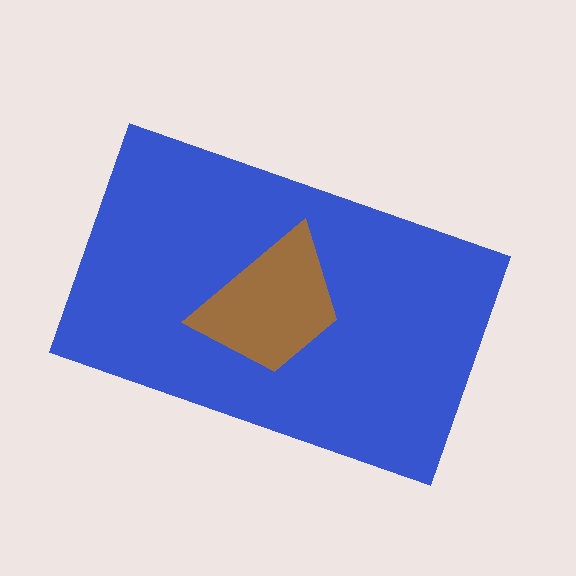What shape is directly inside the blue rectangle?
The brown trapezoid.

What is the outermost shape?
The blue rectangle.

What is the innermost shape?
The brown trapezoid.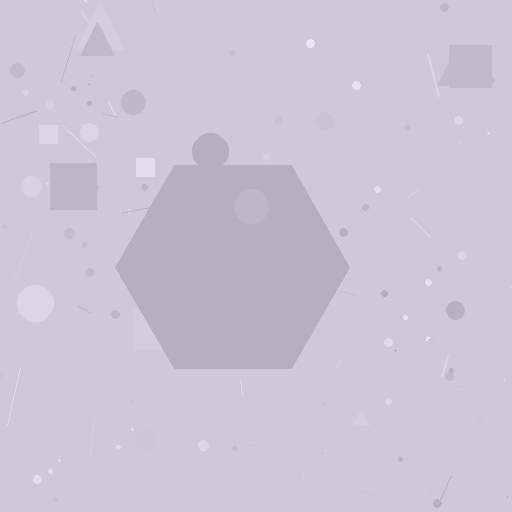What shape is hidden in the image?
A hexagon is hidden in the image.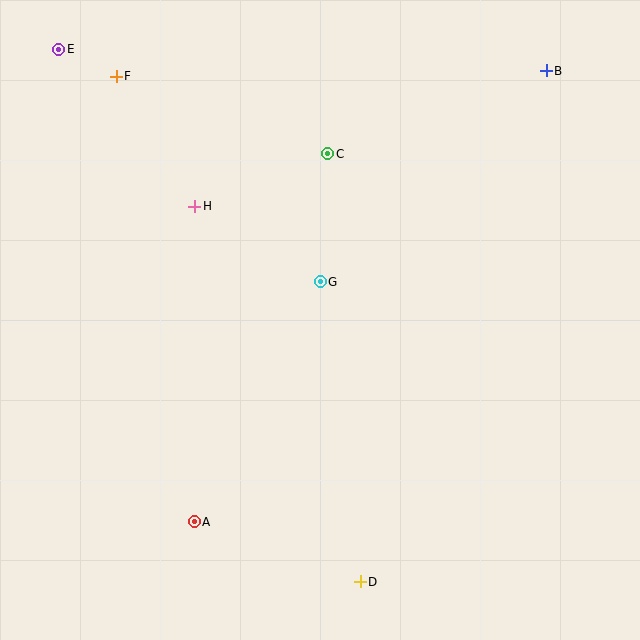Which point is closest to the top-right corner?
Point B is closest to the top-right corner.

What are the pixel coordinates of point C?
Point C is at (328, 154).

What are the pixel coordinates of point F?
Point F is at (116, 76).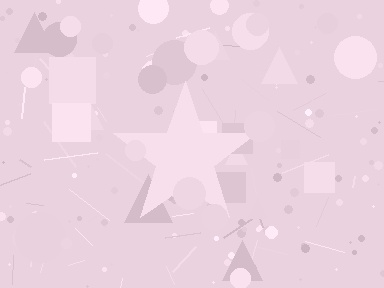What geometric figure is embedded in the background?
A star is embedded in the background.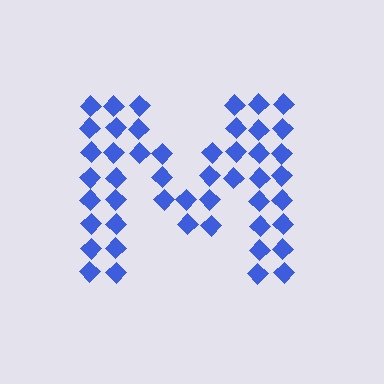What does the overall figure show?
The overall figure shows the letter M.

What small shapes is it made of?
It is made of small diamonds.